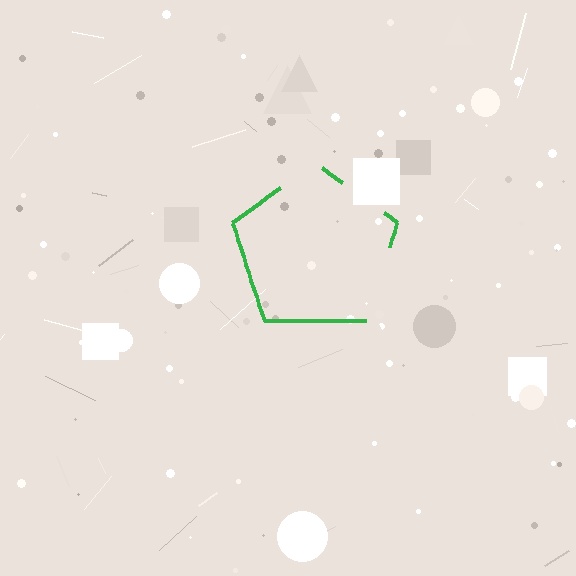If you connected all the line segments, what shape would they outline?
They would outline a pentagon.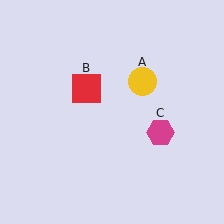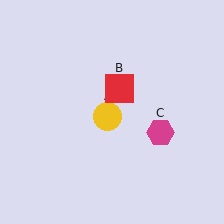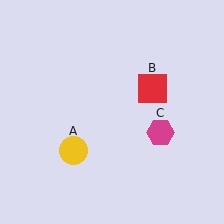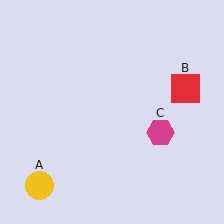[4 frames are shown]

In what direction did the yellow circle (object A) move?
The yellow circle (object A) moved down and to the left.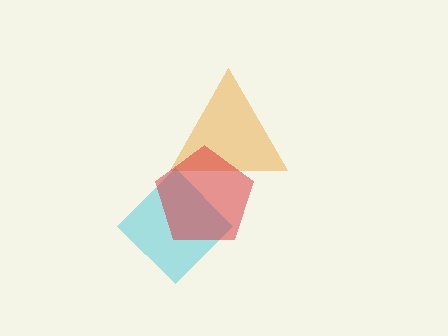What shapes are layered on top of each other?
The layered shapes are: an orange triangle, a cyan diamond, a red pentagon.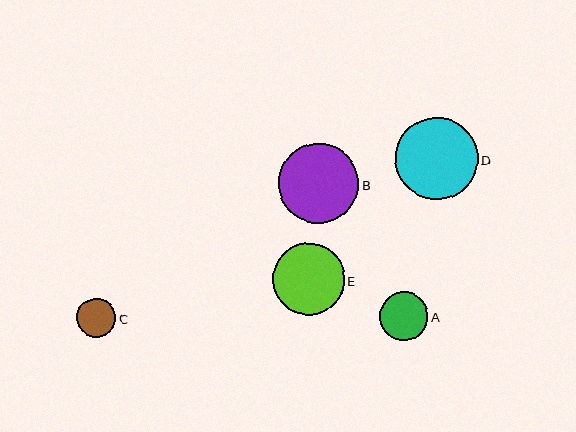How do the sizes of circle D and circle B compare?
Circle D and circle B are approximately the same size.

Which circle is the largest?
Circle D is the largest with a size of approximately 83 pixels.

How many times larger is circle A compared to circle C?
Circle A is approximately 1.3 times the size of circle C.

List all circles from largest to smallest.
From largest to smallest: D, B, E, A, C.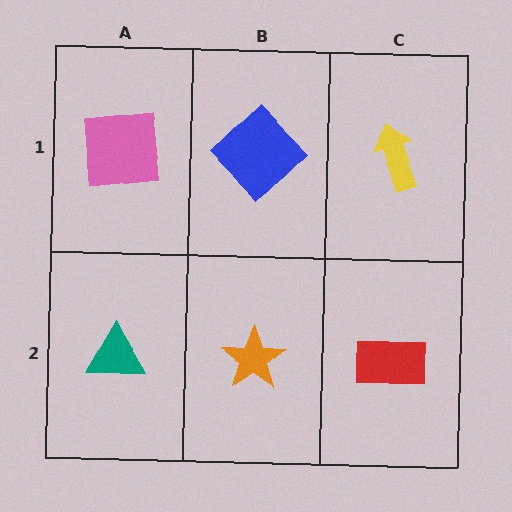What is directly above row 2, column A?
A pink square.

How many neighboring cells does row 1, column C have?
2.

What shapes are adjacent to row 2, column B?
A blue diamond (row 1, column B), a teal triangle (row 2, column A), a red rectangle (row 2, column C).